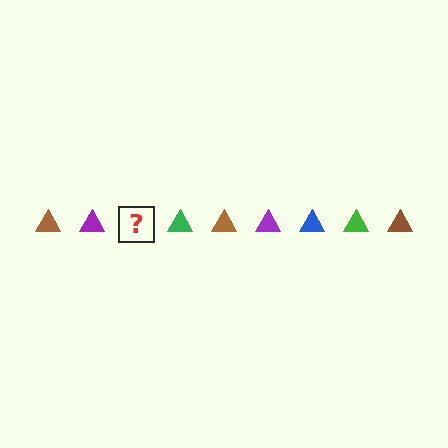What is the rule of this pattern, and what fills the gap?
The rule is that the pattern cycles through brown, purple, blue, green triangles. The gap should be filled with a blue triangle.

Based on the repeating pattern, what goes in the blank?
The blank should be a blue triangle.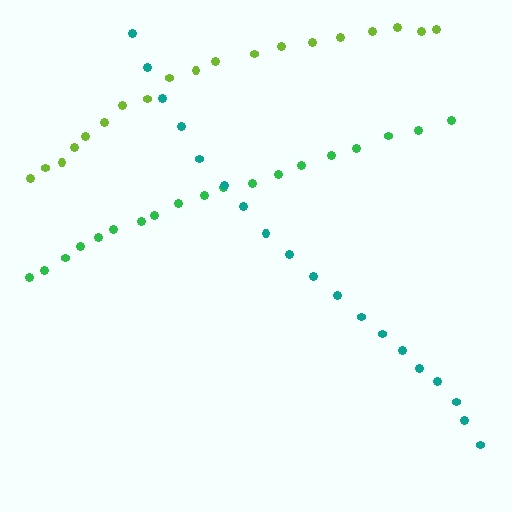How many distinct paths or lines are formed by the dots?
There are 3 distinct paths.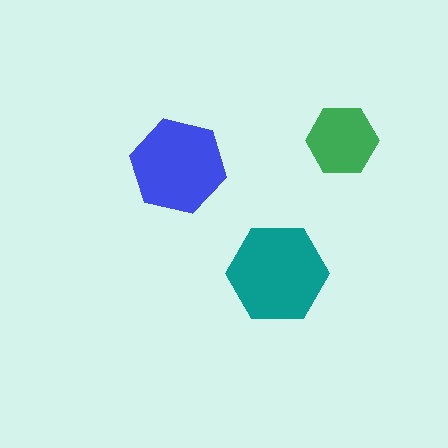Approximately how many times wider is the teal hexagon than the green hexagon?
About 1.5 times wider.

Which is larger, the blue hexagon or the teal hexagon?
The teal one.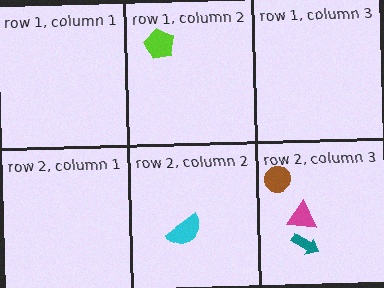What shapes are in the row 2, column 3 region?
The teal arrow, the brown circle, the magenta triangle.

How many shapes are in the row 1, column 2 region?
1.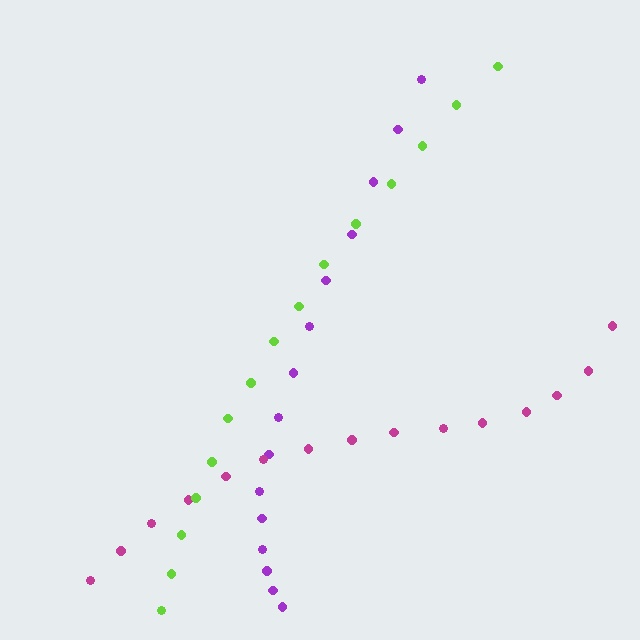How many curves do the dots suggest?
There are 3 distinct paths.